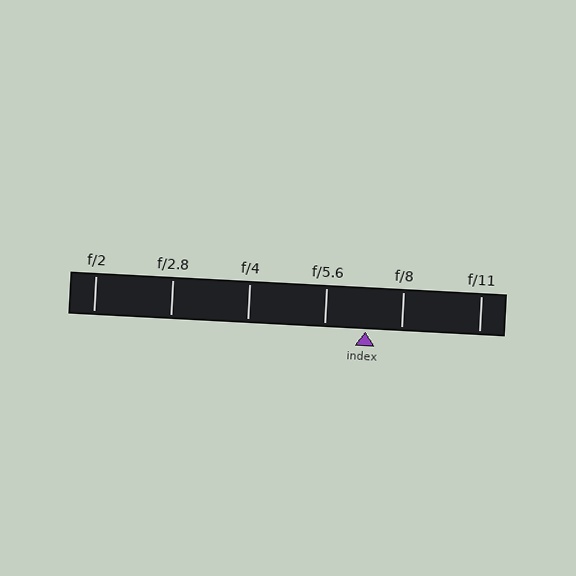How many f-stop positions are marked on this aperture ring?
There are 6 f-stop positions marked.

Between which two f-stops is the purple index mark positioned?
The index mark is between f/5.6 and f/8.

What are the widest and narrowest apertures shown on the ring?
The widest aperture shown is f/2 and the narrowest is f/11.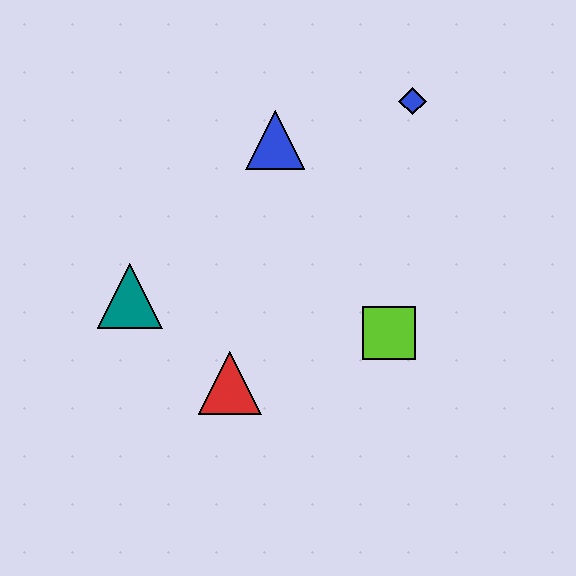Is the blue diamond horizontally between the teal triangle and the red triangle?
No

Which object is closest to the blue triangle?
The blue diamond is closest to the blue triangle.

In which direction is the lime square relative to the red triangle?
The lime square is to the right of the red triangle.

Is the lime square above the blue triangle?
No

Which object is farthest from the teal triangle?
The blue diamond is farthest from the teal triangle.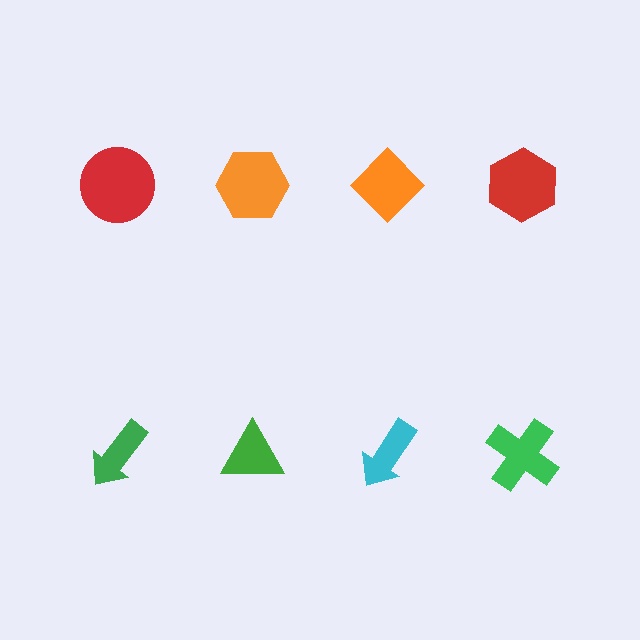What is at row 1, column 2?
An orange hexagon.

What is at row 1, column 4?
A red hexagon.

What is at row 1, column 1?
A red circle.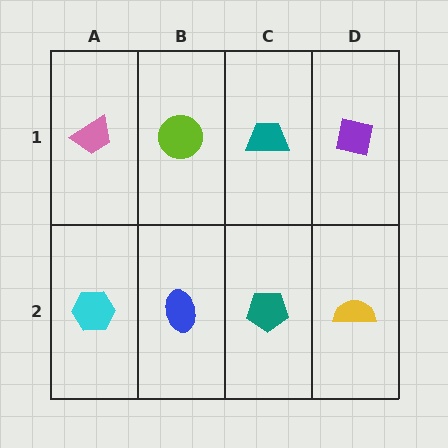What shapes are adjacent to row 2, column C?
A teal trapezoid (row 1, column C), a blue ellipse (row 2, column B), a yellow semicircle (row 2, column D).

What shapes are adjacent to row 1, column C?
A teal pentagon (row 2, column C), a lime circle (row 1, column B), a purple square (row 1, column D).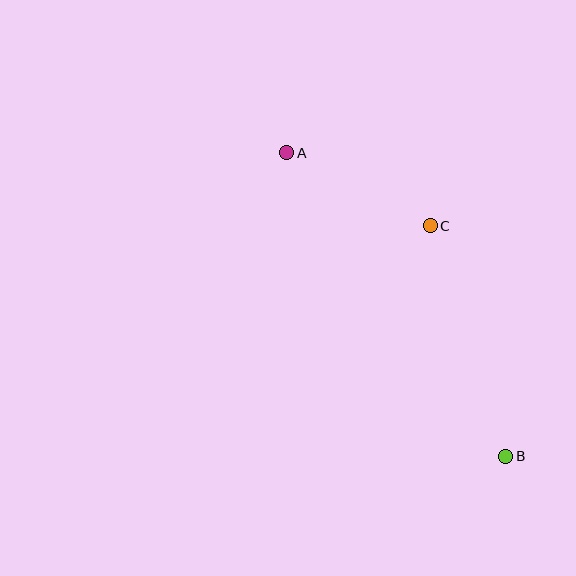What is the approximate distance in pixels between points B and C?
The distance between B and C is approximately 243 pixels.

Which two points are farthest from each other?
Points A and B are farthest from each other.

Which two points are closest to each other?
Points A and C are closest to each other.